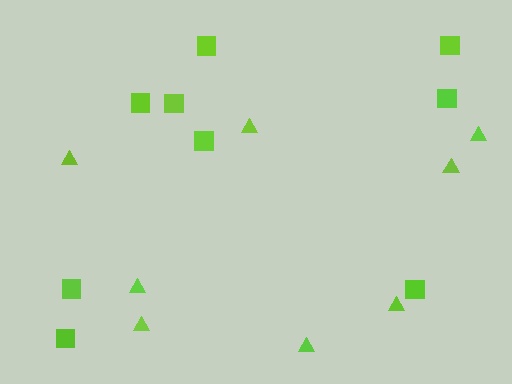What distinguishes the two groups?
There are 2 groups: one group of squares (9) and one group of triangles (8).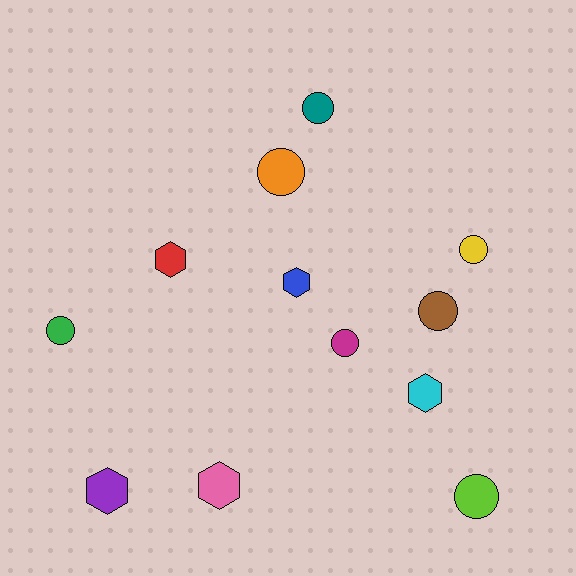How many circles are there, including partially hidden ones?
There are 7 circles.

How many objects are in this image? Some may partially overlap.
There are 12 objects.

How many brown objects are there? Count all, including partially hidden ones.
There is 1 brown object.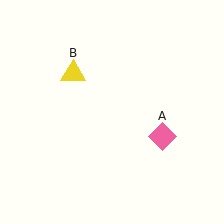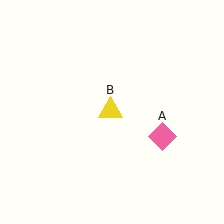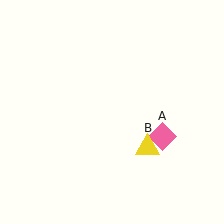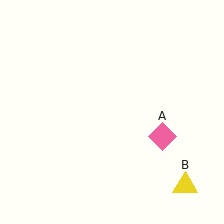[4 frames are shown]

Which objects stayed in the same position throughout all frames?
Pink diamond (object A) remained stationary.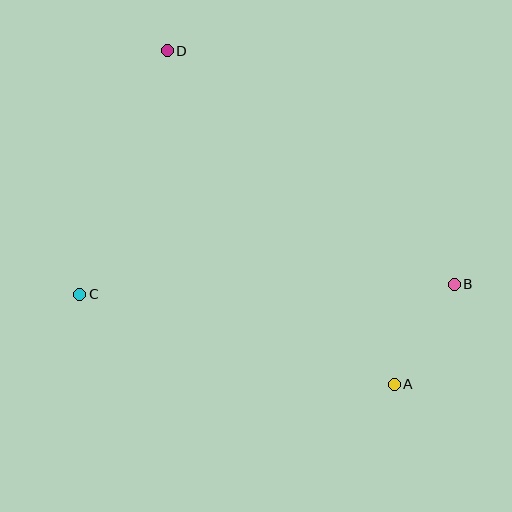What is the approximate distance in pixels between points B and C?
The distance between B and C is approximately 374 pixels.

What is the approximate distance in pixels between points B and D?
The distance between B and D is approximately 370 pixels.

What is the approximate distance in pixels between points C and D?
The distance between C and D is approximately 259 pixels.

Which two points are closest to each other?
Points A and B are closest to each other.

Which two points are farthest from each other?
Points A and D are farthest from each other.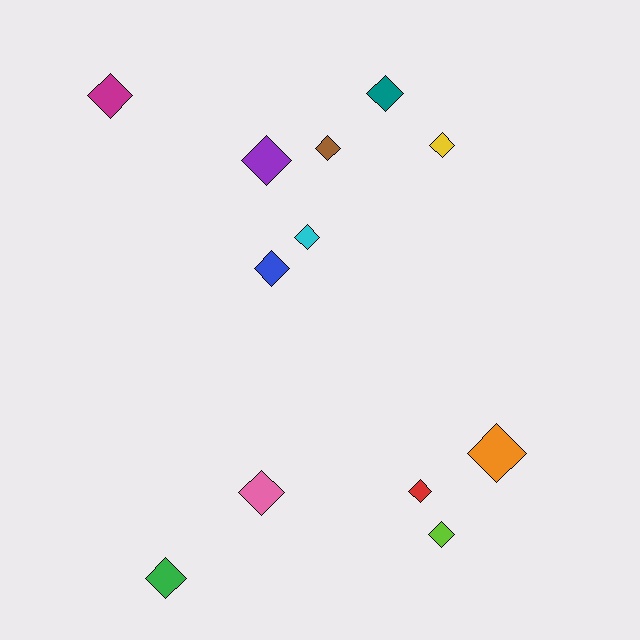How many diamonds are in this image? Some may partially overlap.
There are 12 diamonds.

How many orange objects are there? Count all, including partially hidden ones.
There is 1 orange object.